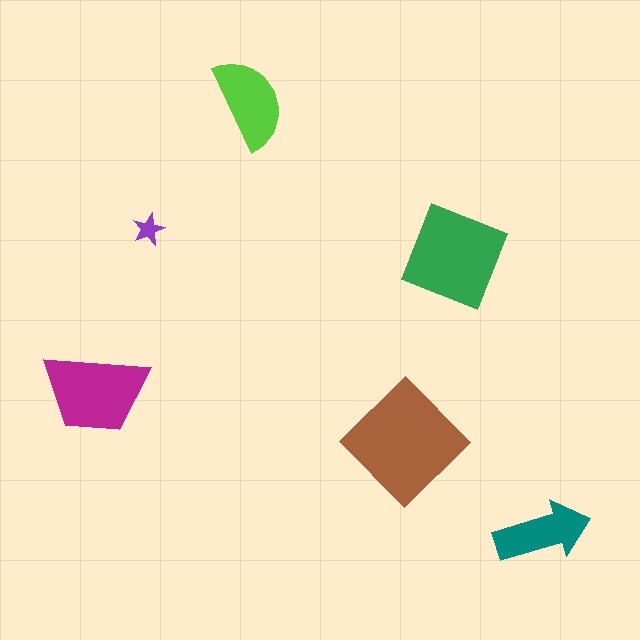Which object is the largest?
The brown diamond.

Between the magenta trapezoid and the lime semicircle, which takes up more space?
The magenta trapezoid.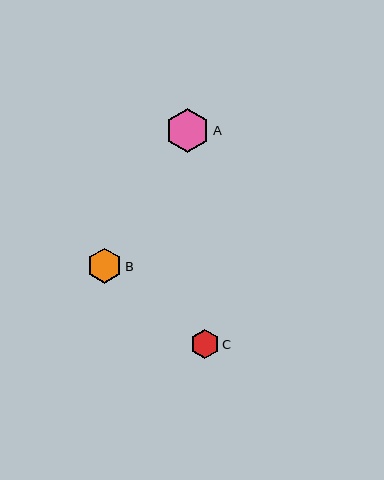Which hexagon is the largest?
Hexagon A is the largest with a size of approximately 44 pixels.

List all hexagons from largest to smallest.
From largest to smallest: A, B, C.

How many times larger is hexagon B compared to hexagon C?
Hexagon B is approximately 1.2 times the size of hexagon C.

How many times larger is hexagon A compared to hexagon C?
Hexagon A is approximately 1.5 times the size of hexagon C.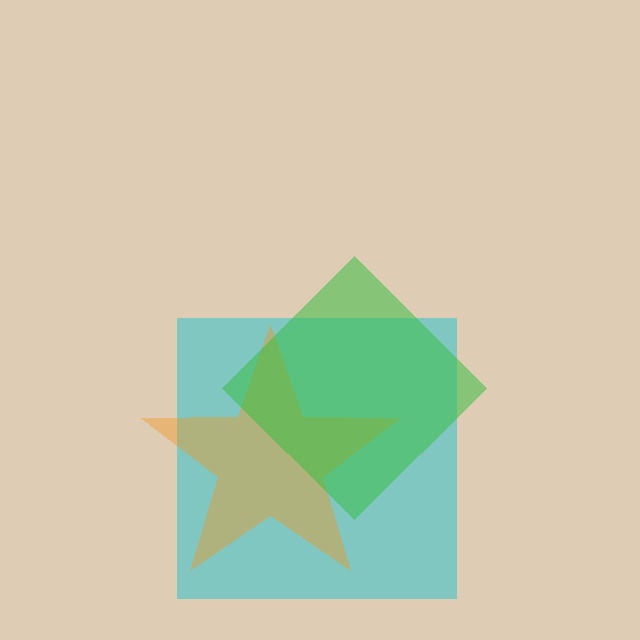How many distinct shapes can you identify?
There are 3 distinct shapes: a cyan square, an orange star, a green diamond.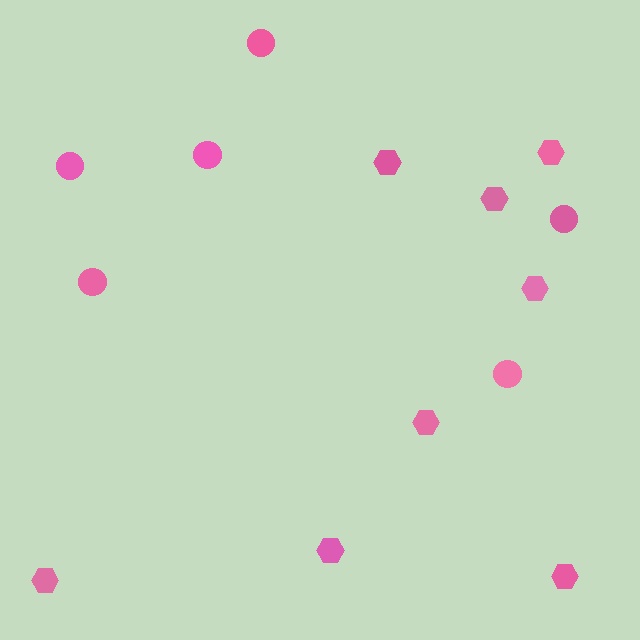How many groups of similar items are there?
There are 2 groups: one group of hexagons (8) and one group of circles (6).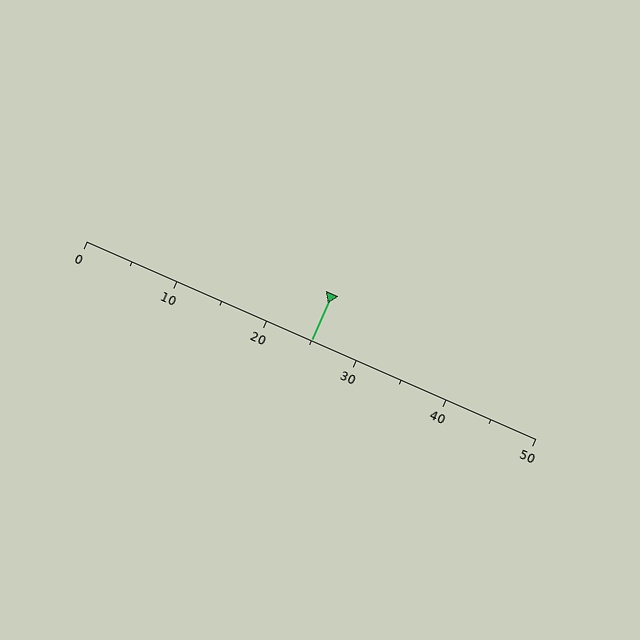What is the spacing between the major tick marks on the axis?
The major ticks are spaced 10 apart.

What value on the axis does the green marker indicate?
The marker indicates approximately 25.